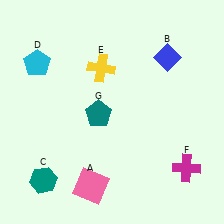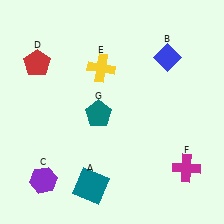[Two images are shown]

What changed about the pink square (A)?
In Image 1, A is pink. In Image 2, it changed to teal.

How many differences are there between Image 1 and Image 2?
There are 3 differences between the two images.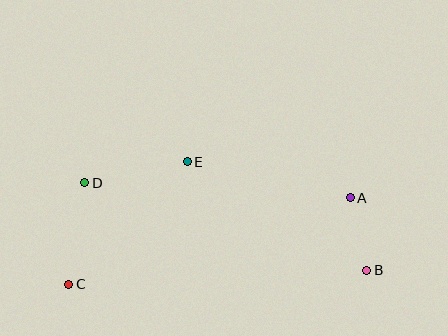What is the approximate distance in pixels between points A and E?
The distance between A and E is approximately 167 pixels.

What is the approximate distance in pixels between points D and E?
The distance between D and E is approximately 104 pixels.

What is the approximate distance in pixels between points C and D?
The distance between C and D is approximately 103 pixels.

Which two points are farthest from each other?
Points B and C are farthest from each other.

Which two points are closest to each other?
Points A and B are closest to each other.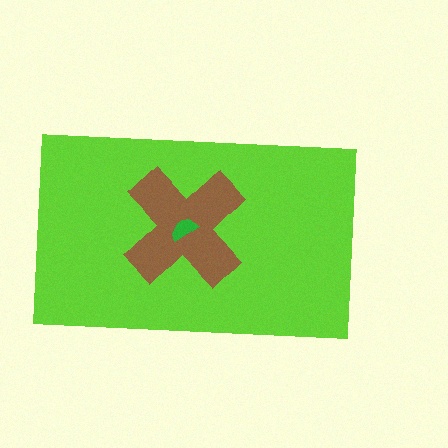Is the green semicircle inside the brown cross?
Yes.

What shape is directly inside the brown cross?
The green semicircle.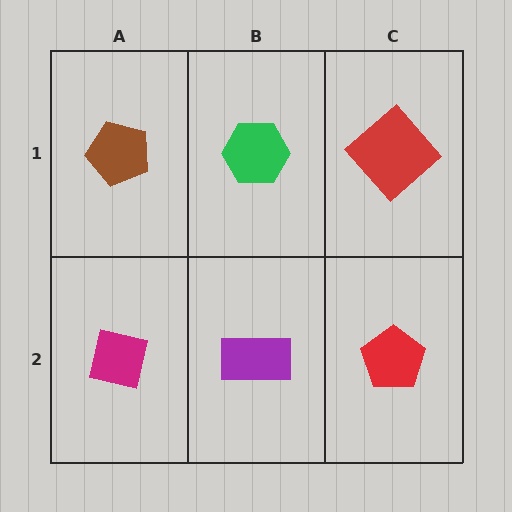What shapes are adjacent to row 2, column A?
A brown pentagon (row 1, column A), a purple rectangle (row 2, column B).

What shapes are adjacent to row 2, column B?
A green hexagon (row 1, column B), a magenta square (row 2, column A), a red pentagon (row 2, column C).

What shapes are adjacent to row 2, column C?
A red diamond (row 1, column C), a purple rectangle (row 2, column B).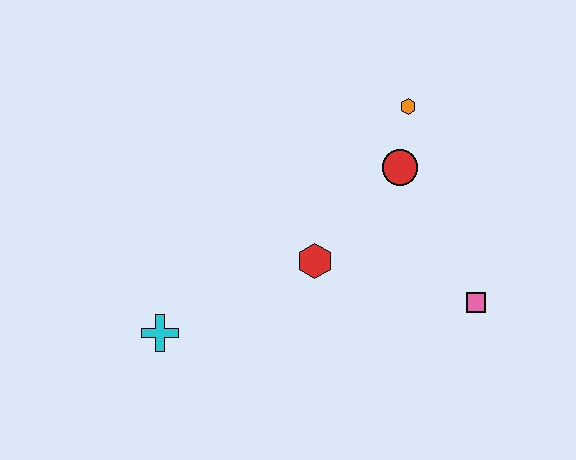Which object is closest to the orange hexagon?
The red circle is closest to the orange hexagon.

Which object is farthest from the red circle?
The cyan cross is farthest from the red circle.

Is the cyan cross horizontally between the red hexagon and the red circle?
No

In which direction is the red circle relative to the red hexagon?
The red circle is above the red hexagon.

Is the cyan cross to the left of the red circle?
Yes